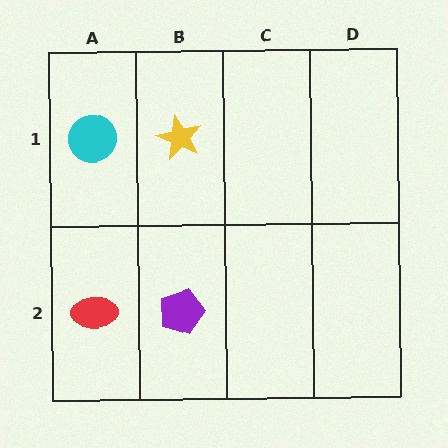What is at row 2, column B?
A purple pentagon.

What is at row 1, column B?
A yellow star.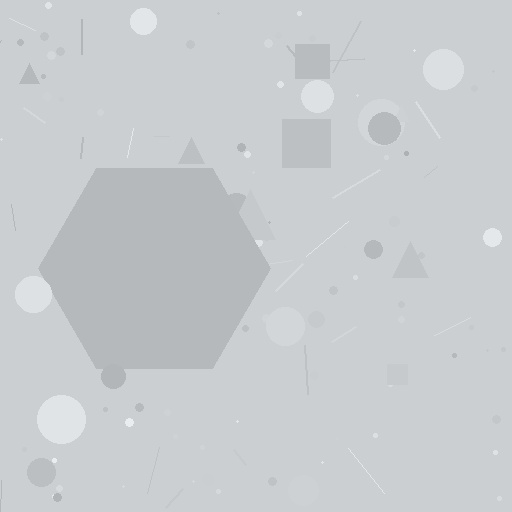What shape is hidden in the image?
A hexagon is hidden in the image.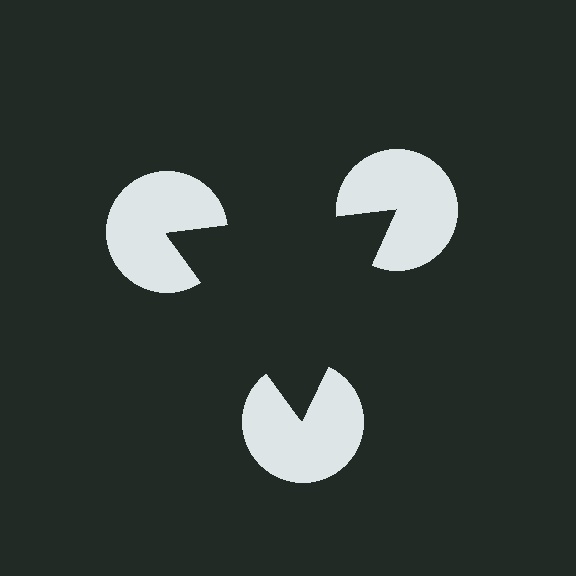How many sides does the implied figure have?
3 sides.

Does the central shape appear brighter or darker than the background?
It typically appears slightly darker than the background, even though no actual brightness change is drawn.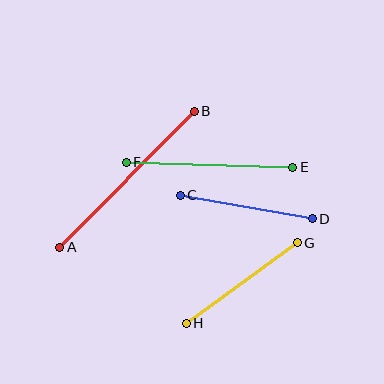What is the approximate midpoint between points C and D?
The midpoint is at approximately (246, 207) pixels.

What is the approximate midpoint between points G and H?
The midpoint is at approximately (242, 283) pixels.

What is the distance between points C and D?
The distance is approximately 134 pixels.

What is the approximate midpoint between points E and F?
The midpoint is at approximately (210, 165) pixels.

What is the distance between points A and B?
The distance is approximately 191 pixels.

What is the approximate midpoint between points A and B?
The midpoint is at approximately (127, 179) pixels.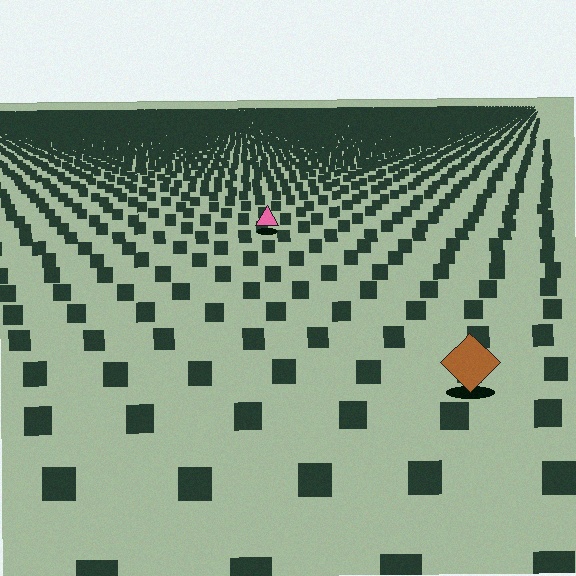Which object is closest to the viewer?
The brown diamond is closest. The texture marks near it are larger and more spread out.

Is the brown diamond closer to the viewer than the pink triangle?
Yes. The brown diamond is closer — you can tell from the texture gradient: the ground texture is coarser near it.